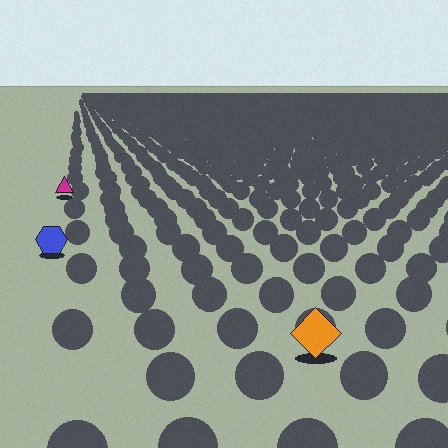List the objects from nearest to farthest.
From nearest to farthest: the orange diamond, the blue hexagon, the magenta triangle.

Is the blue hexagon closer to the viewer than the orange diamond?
No. The orange diamond is closer — you can tell from the texture gradient: the ground texture is coarser near it.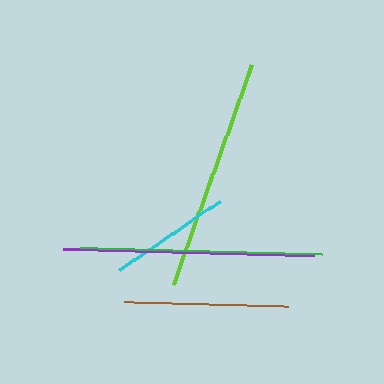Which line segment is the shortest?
The yellow line is the shortest at approximately 60 pixels.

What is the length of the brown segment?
The brown segment is approximately 165 pixels long.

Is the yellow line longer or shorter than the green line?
The green line is longer than the yellow line.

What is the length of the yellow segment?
The yellow segment is approximately 60 pixels long.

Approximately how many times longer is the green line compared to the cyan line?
The green line is approximately 2.0 times the length of the cyan line.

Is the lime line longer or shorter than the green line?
The green line is longer than the lime line.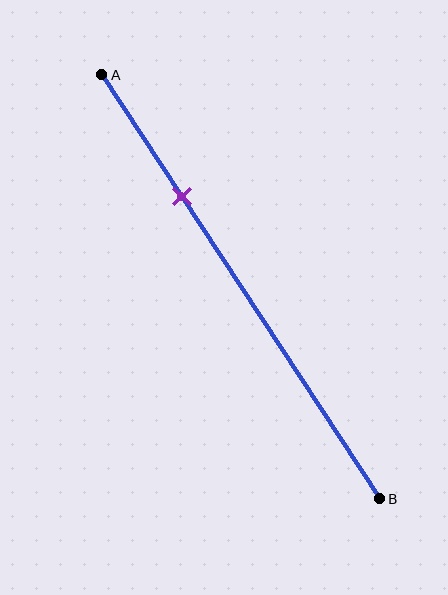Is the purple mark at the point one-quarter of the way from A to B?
No, the mark is at about 30% from A, not at the 25% one-quarter point.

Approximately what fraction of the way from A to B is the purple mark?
The purple mark is approximately 30% of the way from A to B.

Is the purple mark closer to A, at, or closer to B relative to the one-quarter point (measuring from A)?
The purple mark is closer to point B than the one-quarter point of segment AB.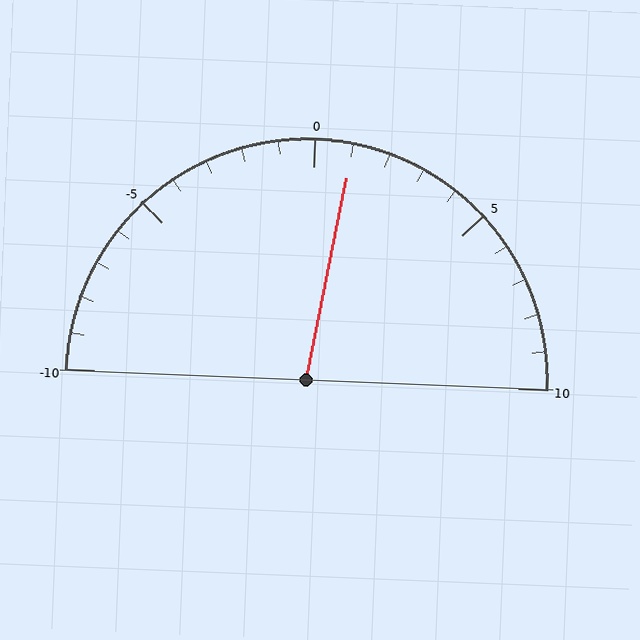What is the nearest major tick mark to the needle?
The nearest major tick mark is 0.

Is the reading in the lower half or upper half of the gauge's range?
The reading is in the upper half of the range (-10 to 10).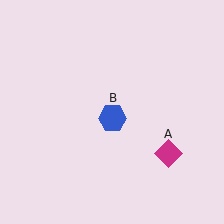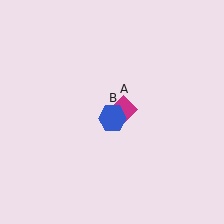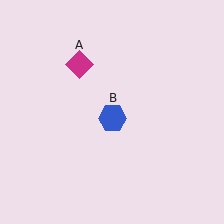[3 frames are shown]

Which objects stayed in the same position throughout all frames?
Blue hexagon (object B) remained stationary.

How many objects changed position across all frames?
1 object changed position: magenta diamond (object A).